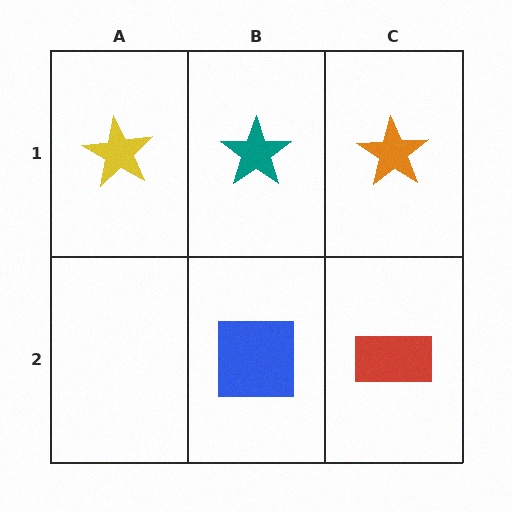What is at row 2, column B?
A blue square.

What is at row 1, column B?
A teal star.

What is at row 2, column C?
A red rectangle.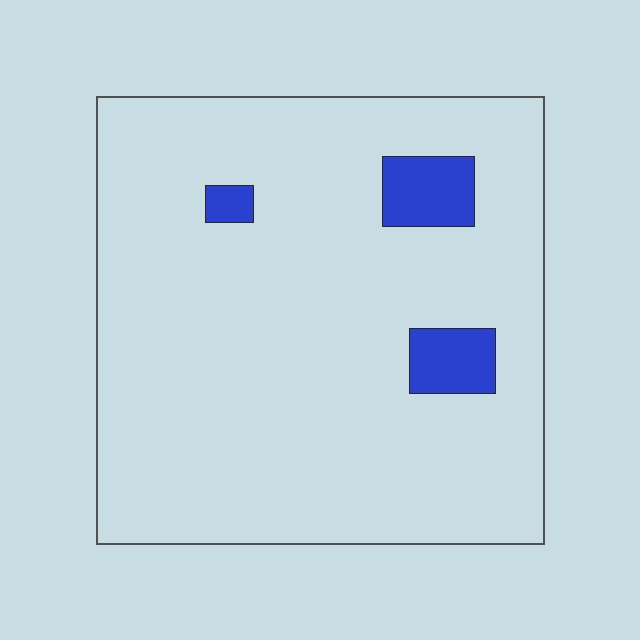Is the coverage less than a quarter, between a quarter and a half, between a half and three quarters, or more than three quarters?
Less than a quarter.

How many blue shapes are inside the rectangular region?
3.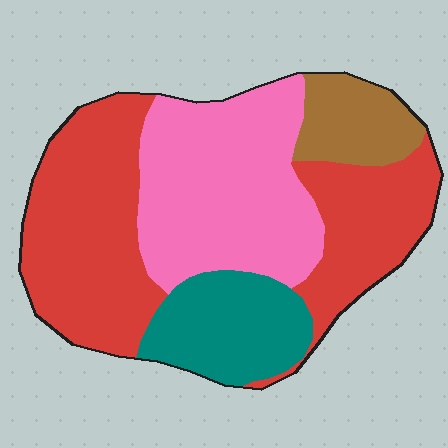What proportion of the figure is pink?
Pink takes up about one third (1/3) of the figure.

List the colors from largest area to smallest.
From largest to smallest: red, pink, teal, brown.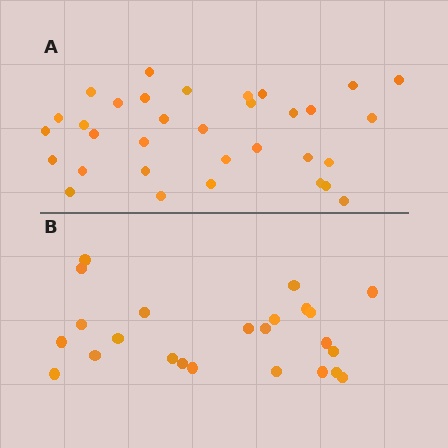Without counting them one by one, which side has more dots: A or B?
Region A (the top region) has more dots.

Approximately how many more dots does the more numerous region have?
Region A has roughly 8 or so more dots than region B.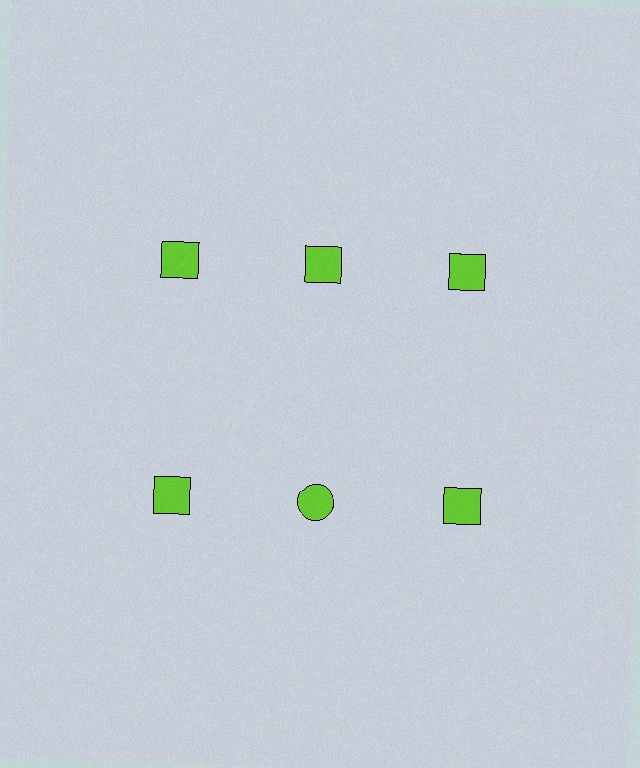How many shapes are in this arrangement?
There are 6 shapes arranged in a grid pattern.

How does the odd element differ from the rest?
It has a different shape: circle instead of square.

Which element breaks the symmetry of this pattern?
The lime circle in the second row, second from left column breaks the symmetry. All other shapes are lime squares.